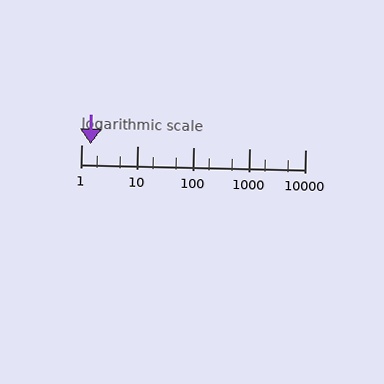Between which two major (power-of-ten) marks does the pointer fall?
The pointer is between 1 and 10.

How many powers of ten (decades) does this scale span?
The scale spans 4 decades, from 1 to 10000.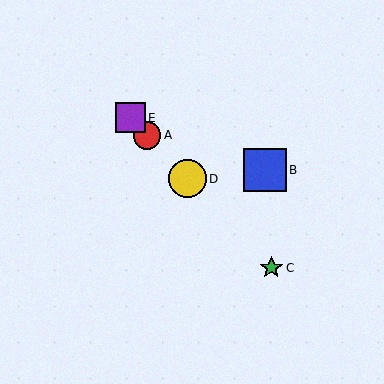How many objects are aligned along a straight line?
4 objects (A, C, D, E) are aligned along a straight line.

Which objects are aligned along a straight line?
Objects A, C, D, E are aligned along a straight line.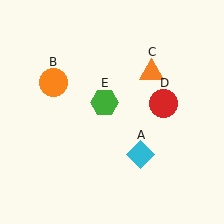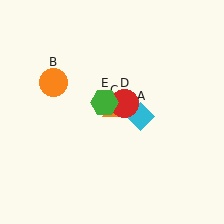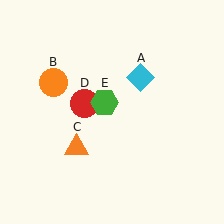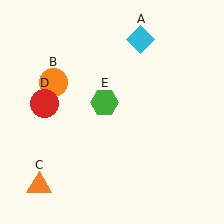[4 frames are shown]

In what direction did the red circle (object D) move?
The red circle (object D) moved left.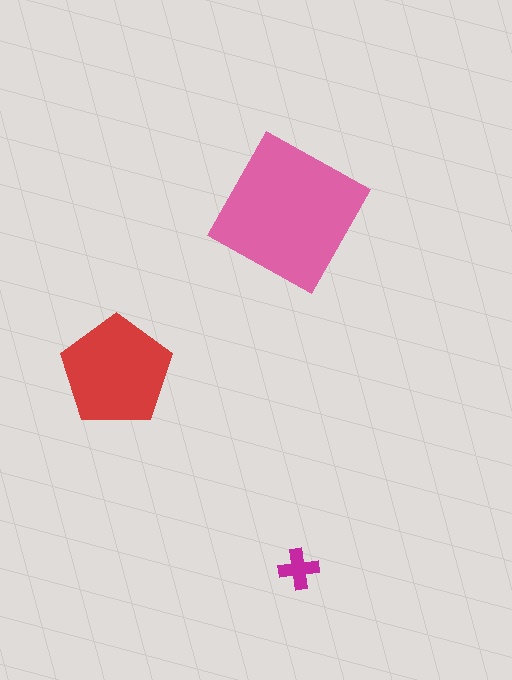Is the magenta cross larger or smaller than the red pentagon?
Smaller.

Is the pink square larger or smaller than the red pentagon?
Larger.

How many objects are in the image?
There are 3 objects in the image.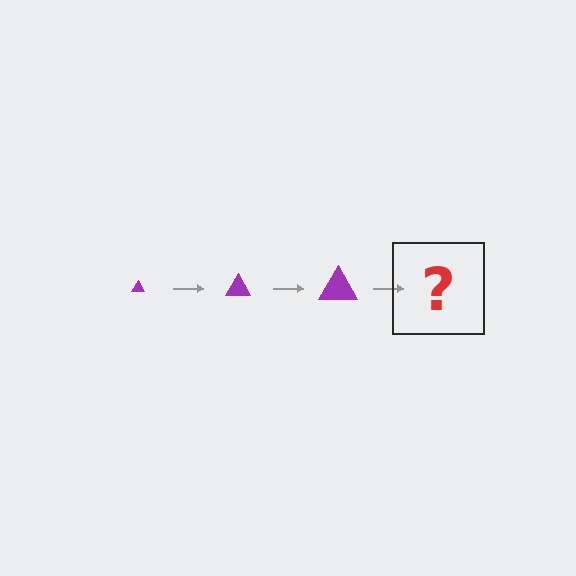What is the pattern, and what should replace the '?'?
The pattern is that the triangle gets progressively larger each step. The '?' should be a purple triangle, larger than the previous one.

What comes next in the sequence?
The next element should be a purple triangle, larger than the previous one.